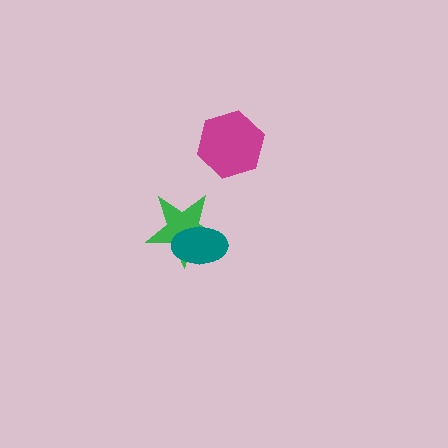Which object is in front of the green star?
The teal ellipse is in front of the green star.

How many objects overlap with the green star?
1 object overlaps with the green star.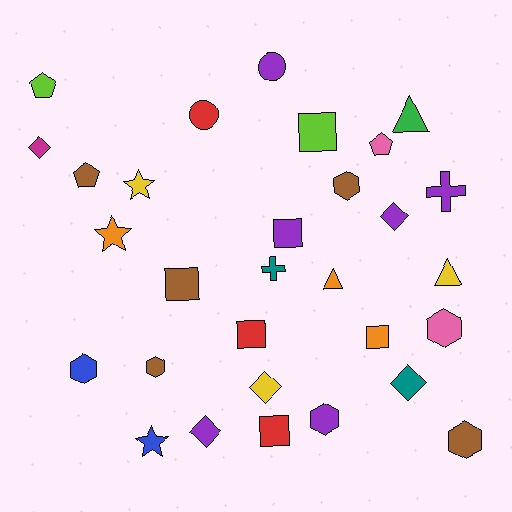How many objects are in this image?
There are 30 objects.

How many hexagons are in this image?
There are 6 hexagons.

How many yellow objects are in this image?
There are 3 yellow objects.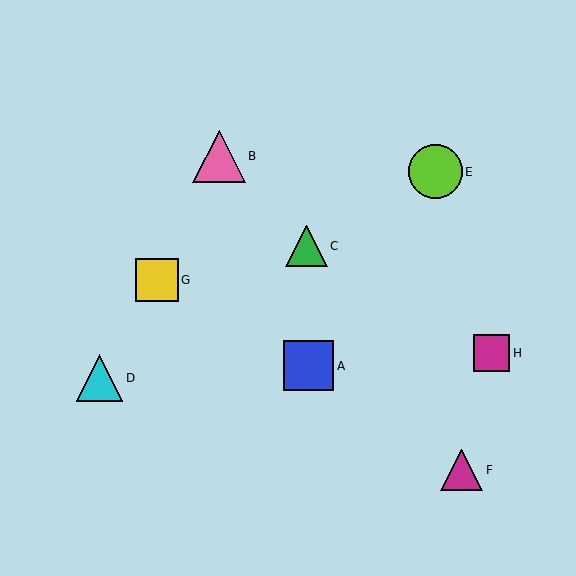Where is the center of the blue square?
The center of the blue square is at (309, 366).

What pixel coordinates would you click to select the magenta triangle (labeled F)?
Click at (462, 470) to select the magenta triangle F.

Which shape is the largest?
The lime circle (labeled E) is the largest.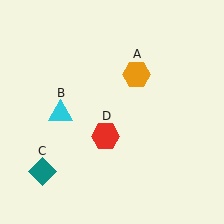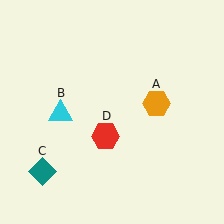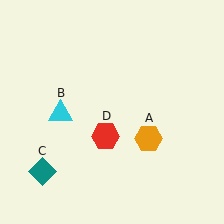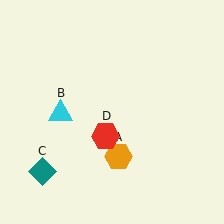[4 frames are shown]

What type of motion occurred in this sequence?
The orange hexagon (object A) rotated clockwise around the center of the scene.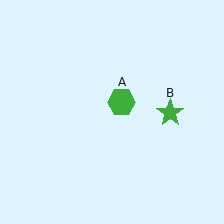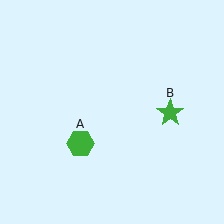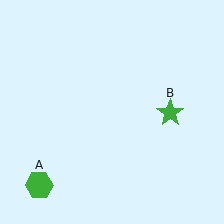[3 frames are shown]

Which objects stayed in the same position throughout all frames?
Green star (object B) remained stationary.